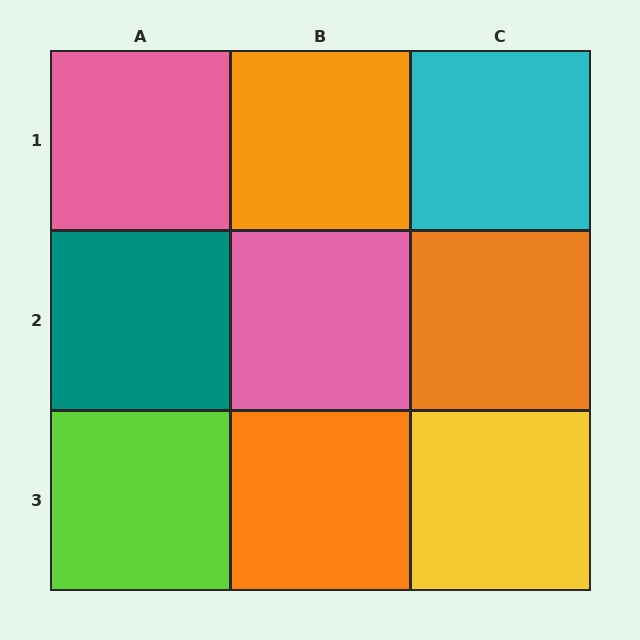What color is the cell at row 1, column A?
Pink.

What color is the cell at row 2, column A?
Teal.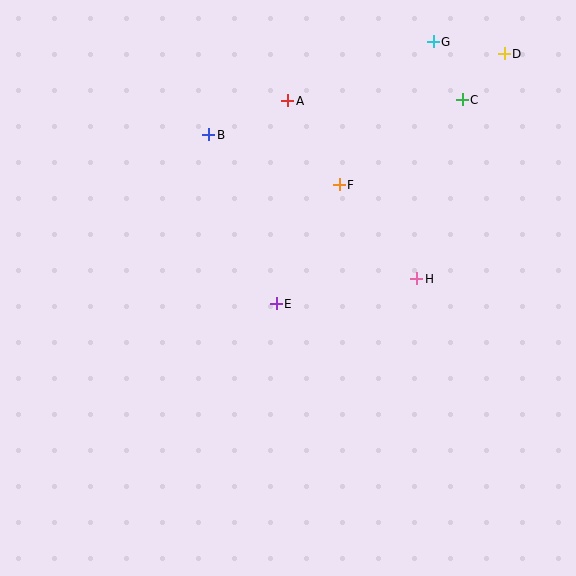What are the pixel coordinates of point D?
Point D is at (504, 54).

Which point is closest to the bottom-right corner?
Point H is closest to the bottom-right corner.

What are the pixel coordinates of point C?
Point C is at (462, 100).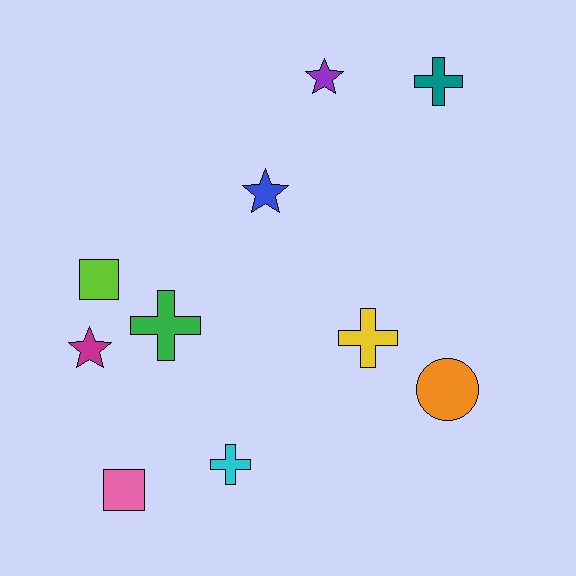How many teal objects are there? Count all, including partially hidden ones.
There is 1 teal object.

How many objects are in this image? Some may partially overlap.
There are 10 objects.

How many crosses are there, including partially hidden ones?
There are 4 crosses.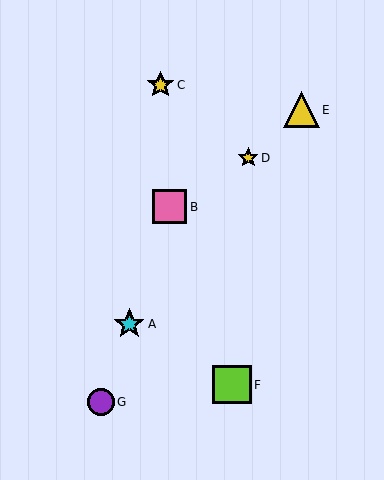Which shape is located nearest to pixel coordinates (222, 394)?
The lime square (labeled F) at (232, 385) is nearest to that location.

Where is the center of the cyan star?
The center of the cyan star is at (129, 324).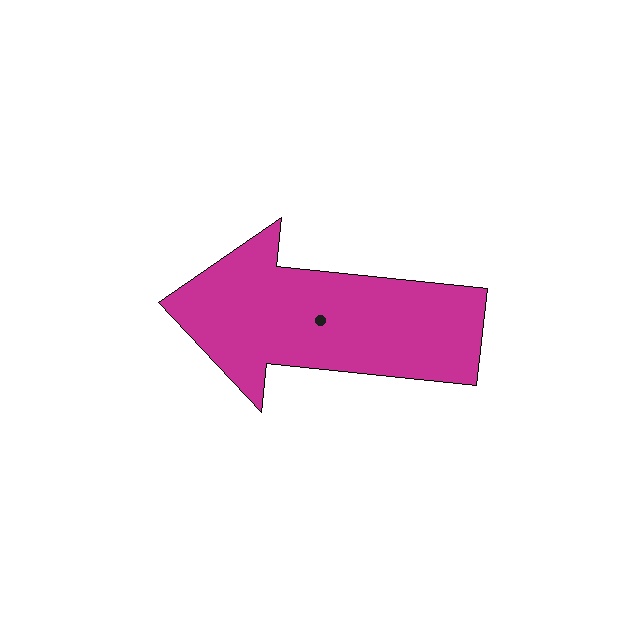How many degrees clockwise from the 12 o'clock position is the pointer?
Approximately 276 degrees.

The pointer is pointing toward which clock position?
Roughly 9 o'clock.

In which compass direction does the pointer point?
West.